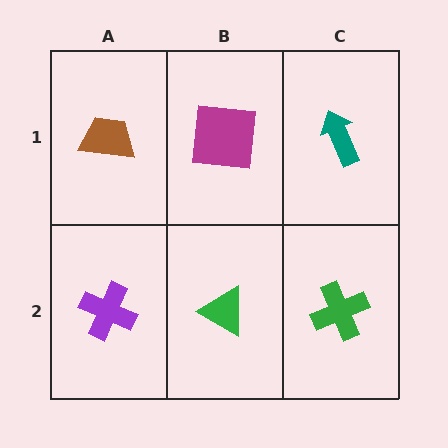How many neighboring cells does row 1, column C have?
2.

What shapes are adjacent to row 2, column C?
A teal arrow (row 1, column C), a green triangle (row 2, column B).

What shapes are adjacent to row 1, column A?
A purple cross (row 2, column A), a magenta square (row 1, column B).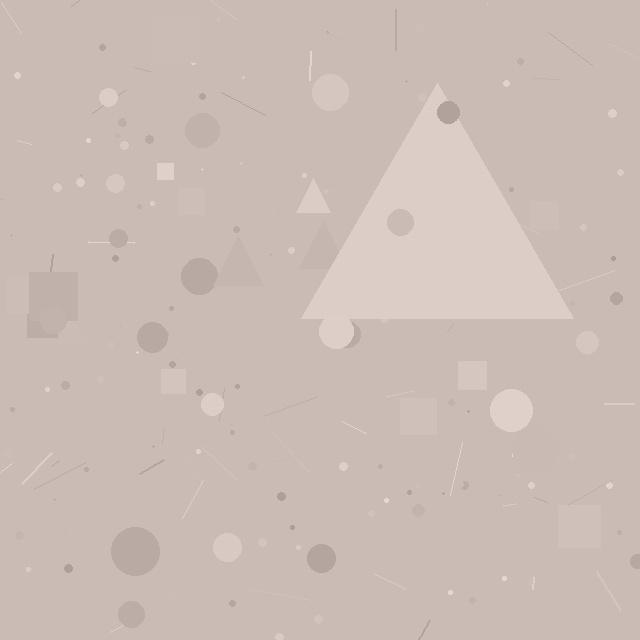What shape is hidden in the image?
A triangle is hidden in the image.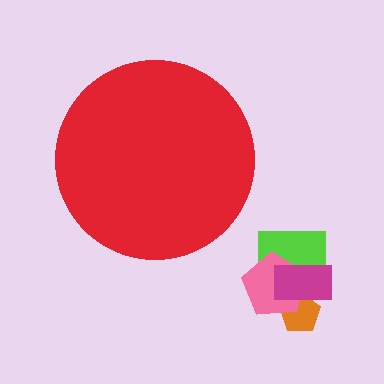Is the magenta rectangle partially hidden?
No, the magenta rectangle is fully visible.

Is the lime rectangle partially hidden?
No, the lime rectangle is fully visible.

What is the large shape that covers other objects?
A red circle.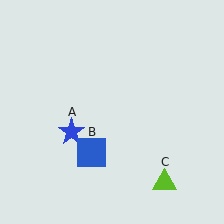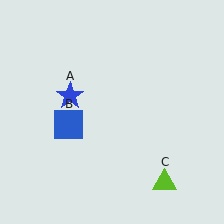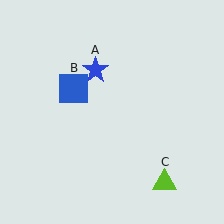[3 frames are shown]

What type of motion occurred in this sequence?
The blue star (object A), blue square (object B) rotated clockwise around the center of the scene.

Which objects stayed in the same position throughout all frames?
Lime triangle (object C) remained stationary.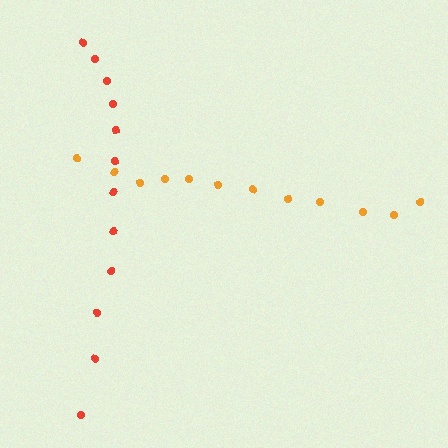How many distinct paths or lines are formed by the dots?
There are 2 distinct paths.